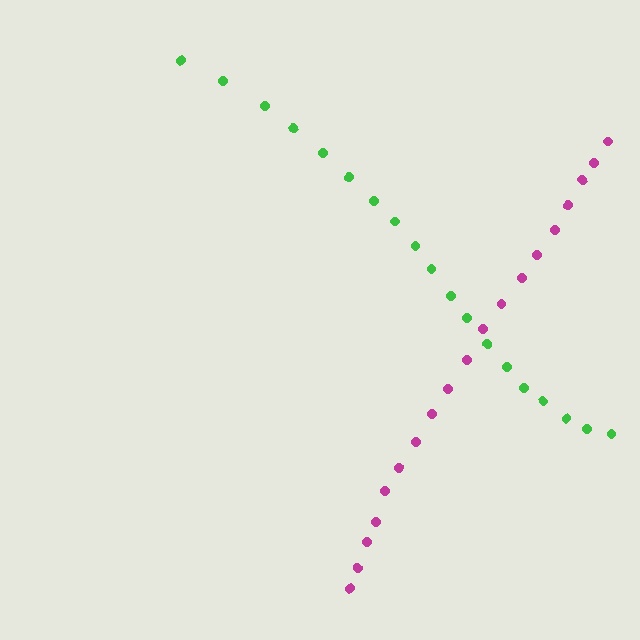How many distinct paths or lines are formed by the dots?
There are 2 distinct paths.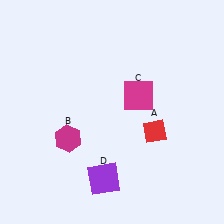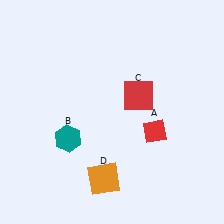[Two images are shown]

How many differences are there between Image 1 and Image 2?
There are 3 differences between the two images.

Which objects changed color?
B changed from magenta to teal. C changed from magenta to red. D changed from purple to orange.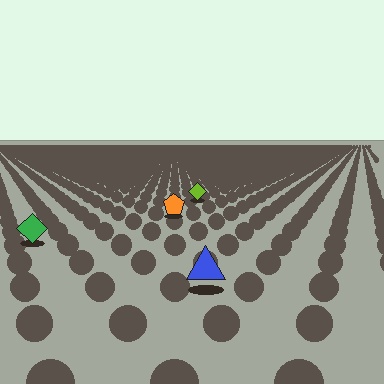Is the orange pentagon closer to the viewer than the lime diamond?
Yes. The orange pentagon is closer — you can tell from the texture gradient: the ground texture is coarser near it.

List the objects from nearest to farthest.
From nearest to farthest: the blue triangle, the green diamond, the orange pentagon, the lime diamond.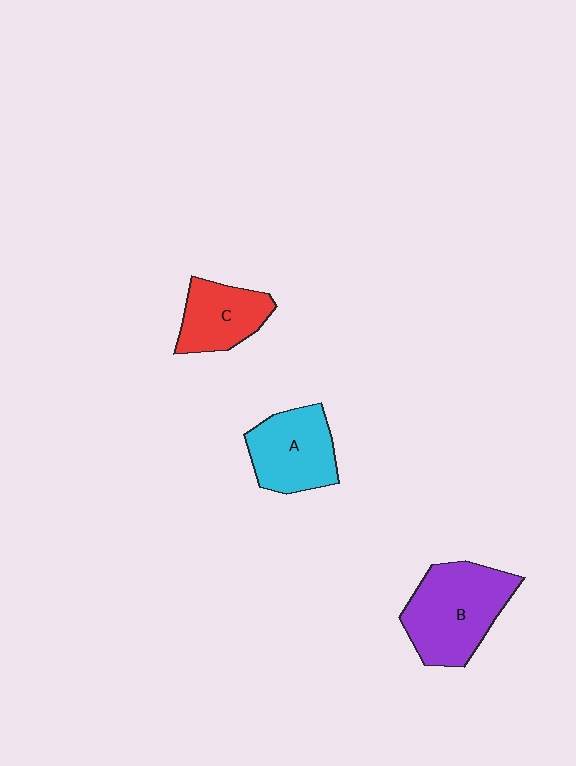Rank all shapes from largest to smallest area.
From largest to smallest: B (purple), A (cyan), C (red).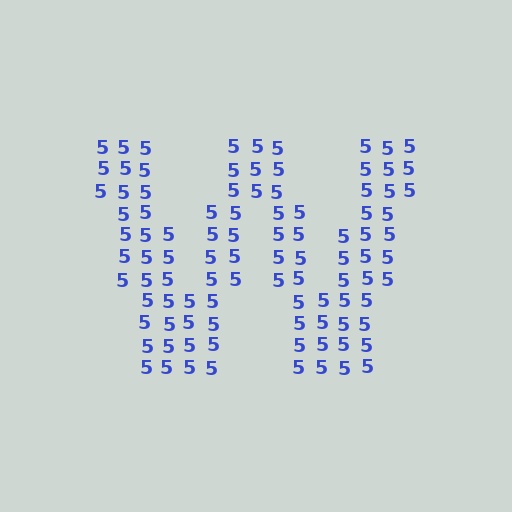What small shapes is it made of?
It is made of small digit 5's.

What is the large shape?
The large shape is the letter W.